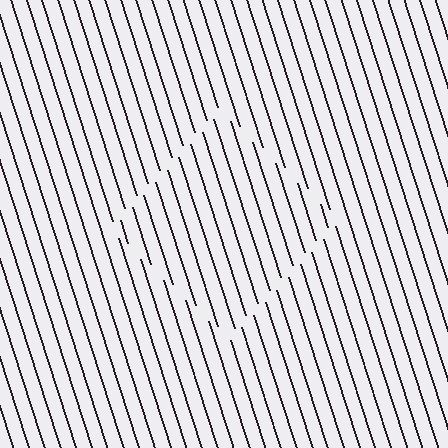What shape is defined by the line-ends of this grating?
An illusory square. The interior of the shape contains the same grating, shifted by half a period — the contour is defined by the phase discontinuity where line-ends from the inner and outer gratings abut.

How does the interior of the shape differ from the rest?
The interior of the shape contains the same grating, shifted by half a period — the contour is defined by the phase discontinuity where line-ends from the inner and outer gratings abut.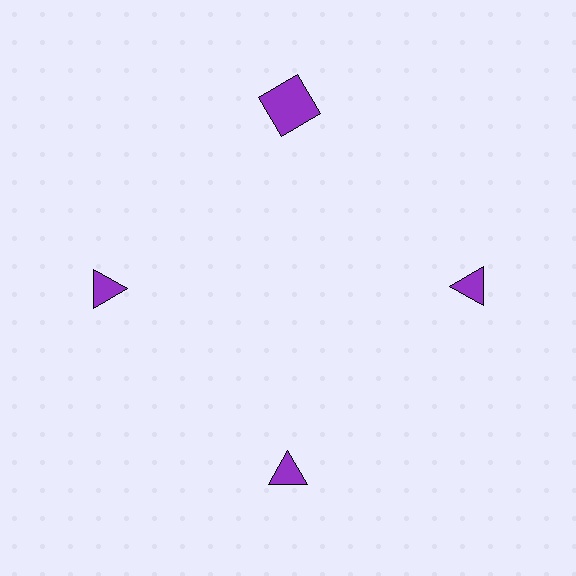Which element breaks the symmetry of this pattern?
The purple square at roughly the 12 o'clock position breaks the symmetry. All other shapes are purple triangles.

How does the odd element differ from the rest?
It has a different shape: square instead of triangle.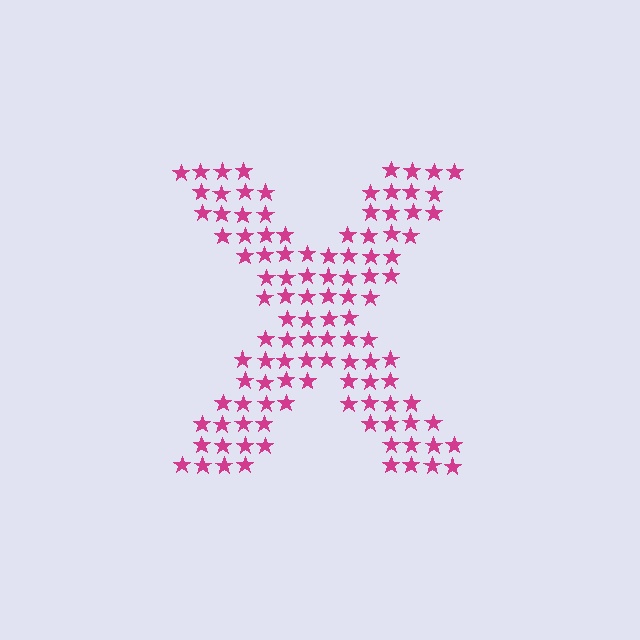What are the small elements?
The small elements are stars.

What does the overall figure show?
The overall figure shows the letter X.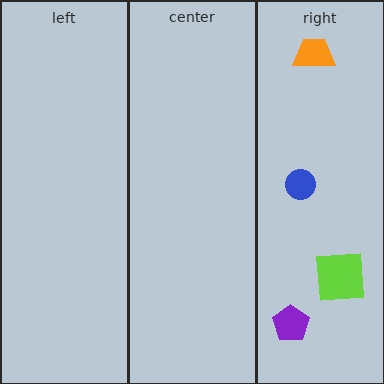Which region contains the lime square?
The right region.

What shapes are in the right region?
The blue circle, the orange trapezoid, the lime square, the purple pentagon.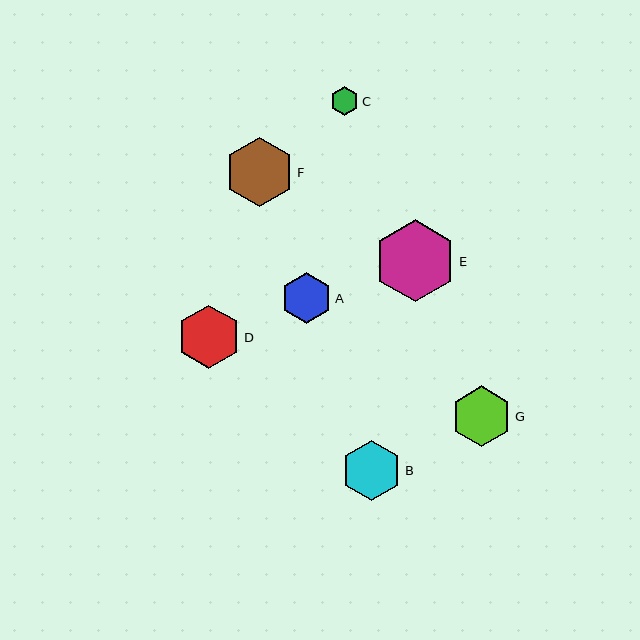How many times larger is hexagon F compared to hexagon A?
Hexagon F is approximately 1.4 times the size of hexagon A.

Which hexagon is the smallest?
Hexagon C is the smallest with a size of approximately 29 pixels.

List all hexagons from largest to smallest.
From largest to smallest: E, F, D, G, B, A, C.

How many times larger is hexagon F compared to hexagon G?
Hexagon F is approximately 1.1 times the size of hexagon G.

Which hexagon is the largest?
Hexagon E is the largest with a size of approximately 82 pixels.